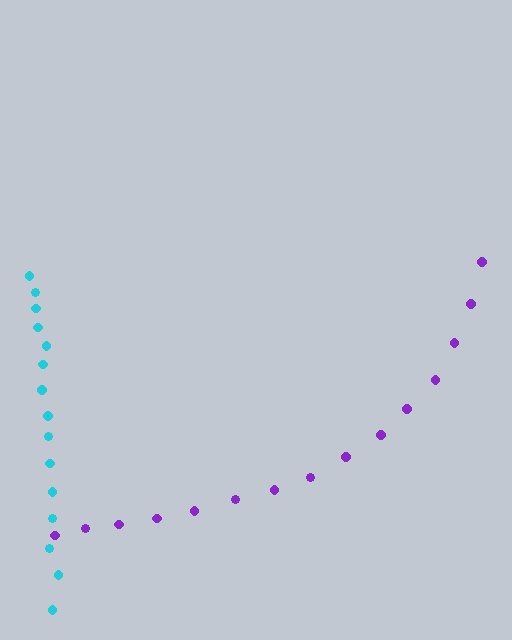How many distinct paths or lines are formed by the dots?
There are 2 distinct paths.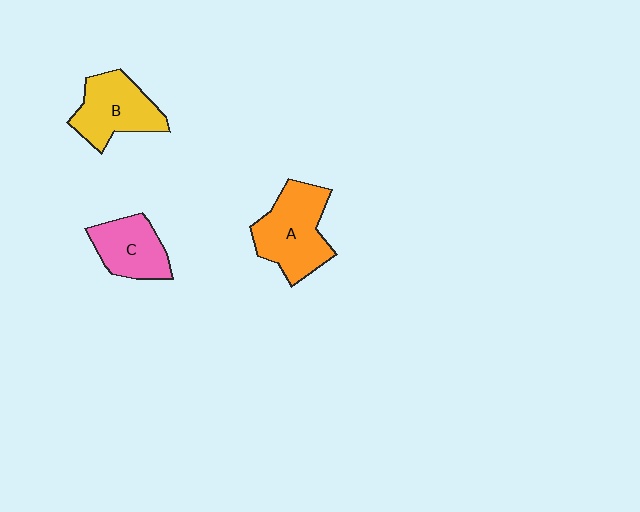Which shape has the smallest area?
Shape C (pink).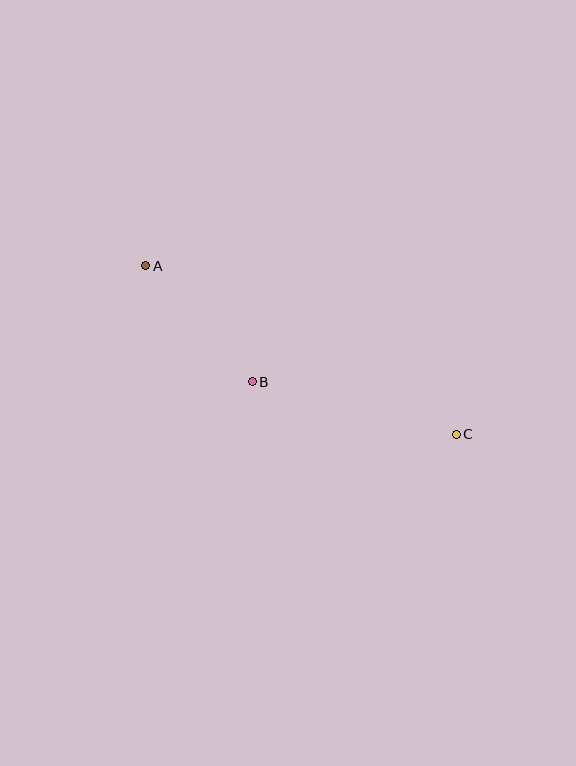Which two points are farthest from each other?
Points A and C are farthest from each other.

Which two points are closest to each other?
Points A and B are closest to each other.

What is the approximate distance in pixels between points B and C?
The distance between B and C is approximately 211 pixels.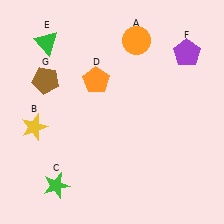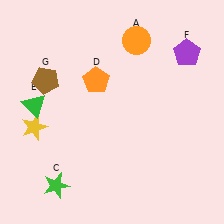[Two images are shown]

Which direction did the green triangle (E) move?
The green triangle (E) moved down.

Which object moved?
The green triangle (E) moved down.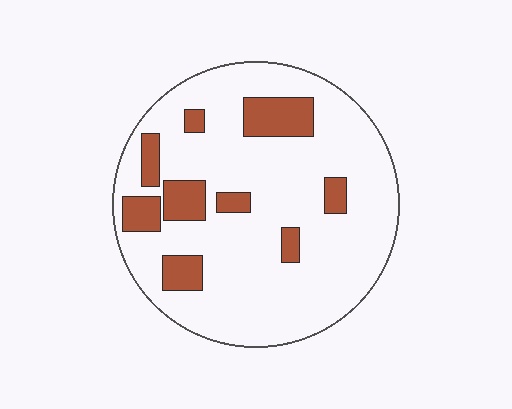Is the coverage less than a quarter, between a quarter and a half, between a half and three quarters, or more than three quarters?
Less than a quarter.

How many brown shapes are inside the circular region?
9.